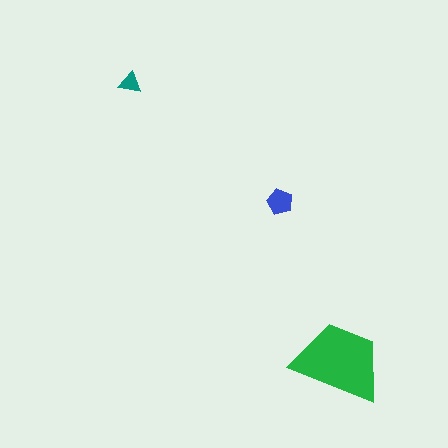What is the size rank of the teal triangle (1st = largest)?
3rd.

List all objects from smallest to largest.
The teal triangle, the blue pentagon, the green trapezoid.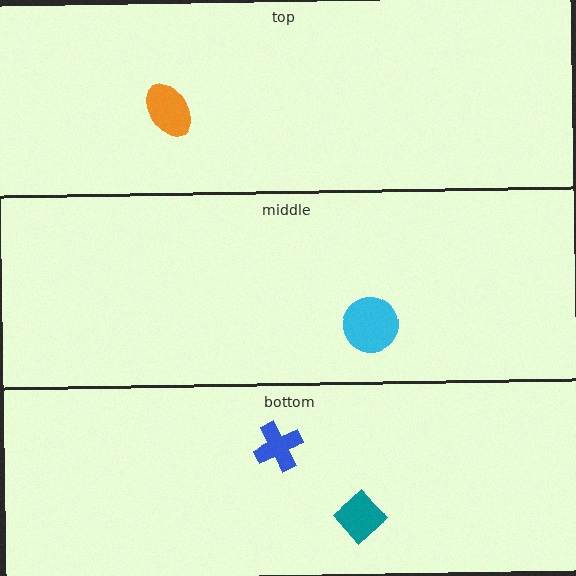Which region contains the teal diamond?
The bottom region.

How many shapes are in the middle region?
1.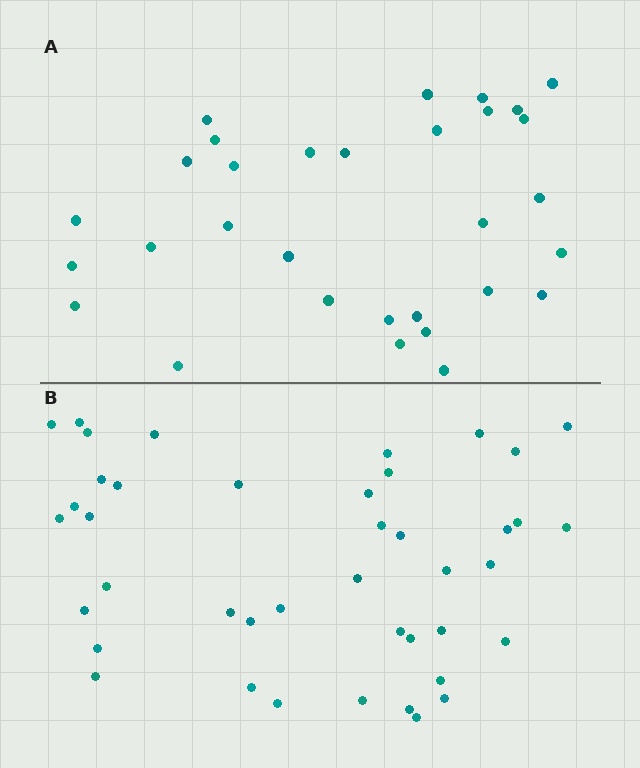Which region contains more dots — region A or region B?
Region B (the bottom region) has more dots.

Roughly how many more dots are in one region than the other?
Region B has roughly 12 or so more dots than region A.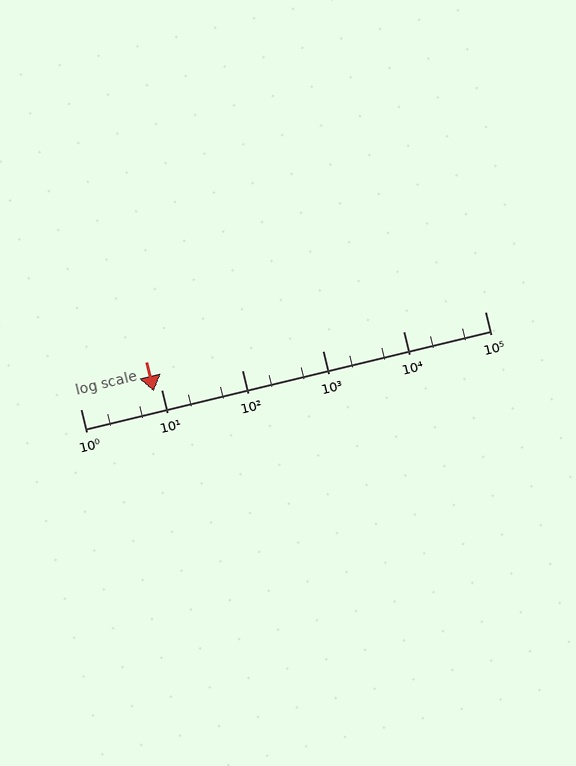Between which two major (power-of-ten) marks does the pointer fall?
The pointer is between 1 and 10.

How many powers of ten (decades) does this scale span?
The scale spans 5 decades, from 1 to 100000.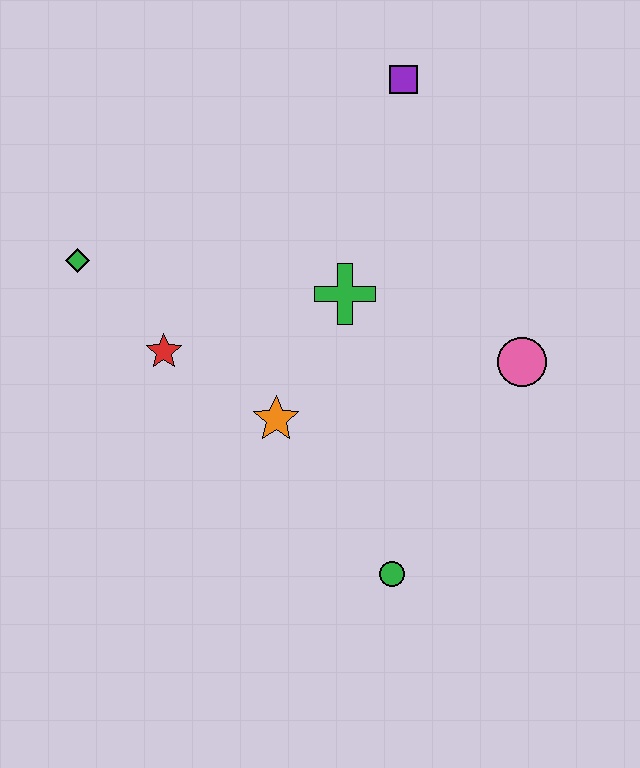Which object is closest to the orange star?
The red star is closest to the orange star.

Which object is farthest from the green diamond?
The pink circle is farthest from the green diamond.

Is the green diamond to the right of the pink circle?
No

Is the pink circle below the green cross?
Yes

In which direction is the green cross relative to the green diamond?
The green cross is to the right of the green diamond.